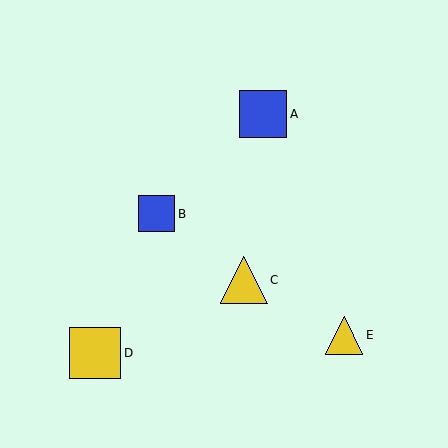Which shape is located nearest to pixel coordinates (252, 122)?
The blue square (labeled A) at (263, 114) is nearest to that location.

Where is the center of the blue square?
The center of the blue square is at (157, 214).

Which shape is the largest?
The yellow square (labeled D) is the largest.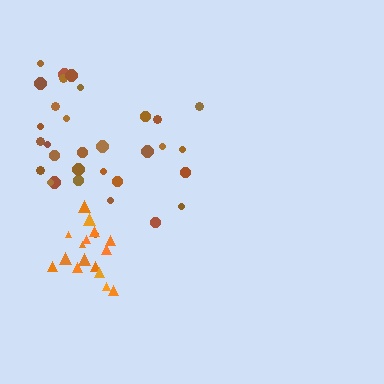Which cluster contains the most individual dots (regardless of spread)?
Brown (34).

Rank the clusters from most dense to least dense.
orange, brown.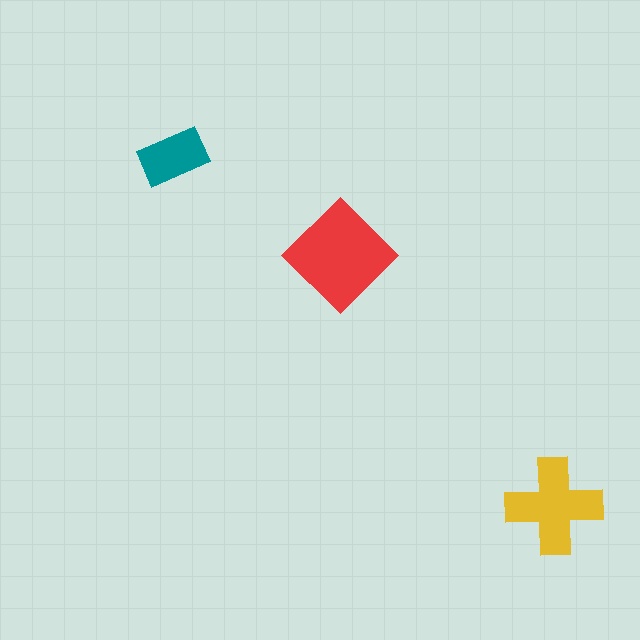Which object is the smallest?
The teal rectangle.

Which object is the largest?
The red diamond.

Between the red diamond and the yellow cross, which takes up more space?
The red diamond.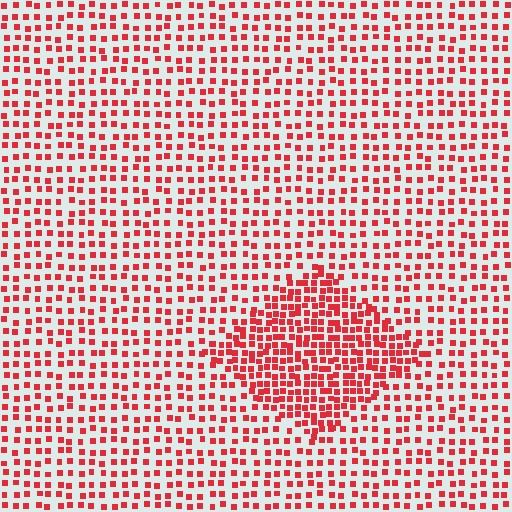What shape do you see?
I see a diamond.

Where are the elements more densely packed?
The elements are more densely packed inside the diamond boundary.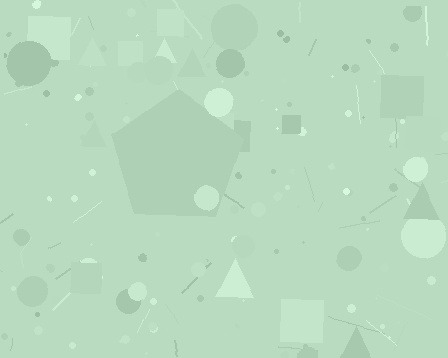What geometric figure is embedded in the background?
A pentagon is embedded in the background.